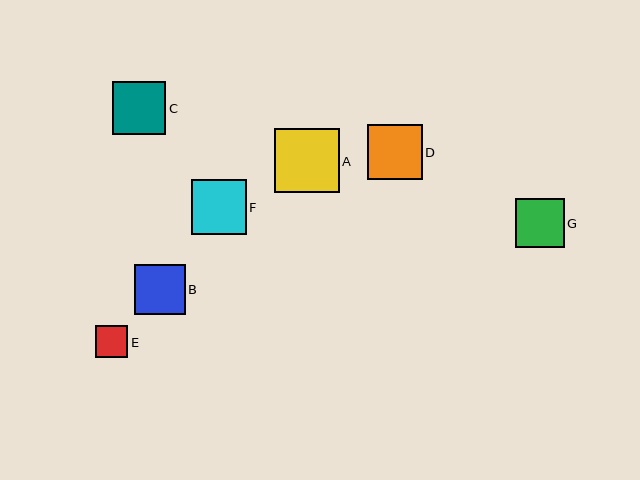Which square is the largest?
Square A is the largest with a size of approximately 64 pixels.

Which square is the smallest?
Square E is the smallest with a size of approximately 32 pixels.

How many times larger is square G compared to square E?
Square G is approximately 1.5 times the size of square E.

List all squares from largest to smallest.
From largest to smallest: A, D, F, C, B, G, E.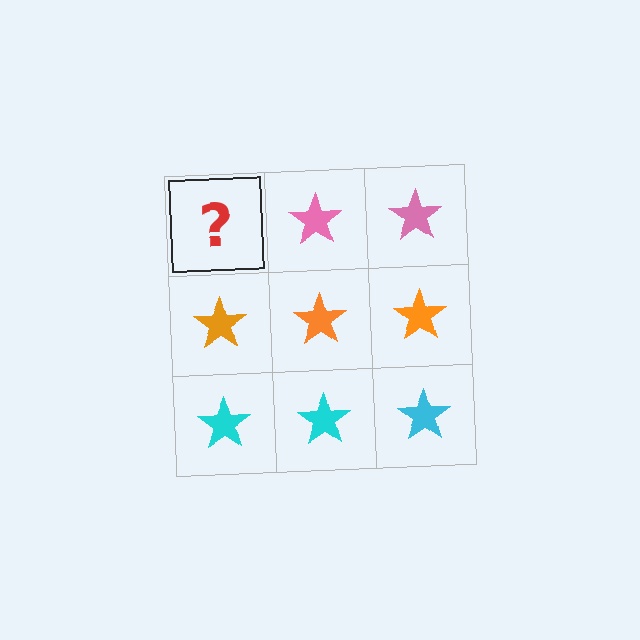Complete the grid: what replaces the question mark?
The question mark should be replaced with a pink star.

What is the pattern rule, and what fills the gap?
The rule is that each row has a consistent color. The gap should be filled with a pink star.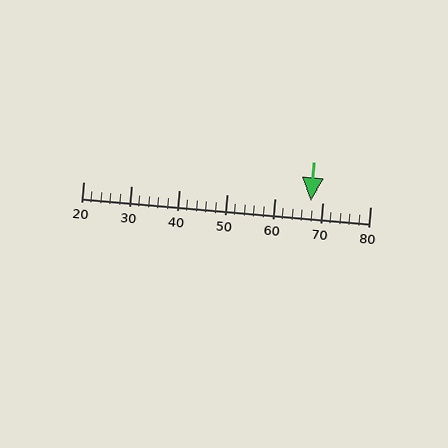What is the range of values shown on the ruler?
The ruler shows values from 20 to 80.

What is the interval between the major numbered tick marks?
The major tick marks are spaced 10 units apart.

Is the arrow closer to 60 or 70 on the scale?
The arrow is closer to 70.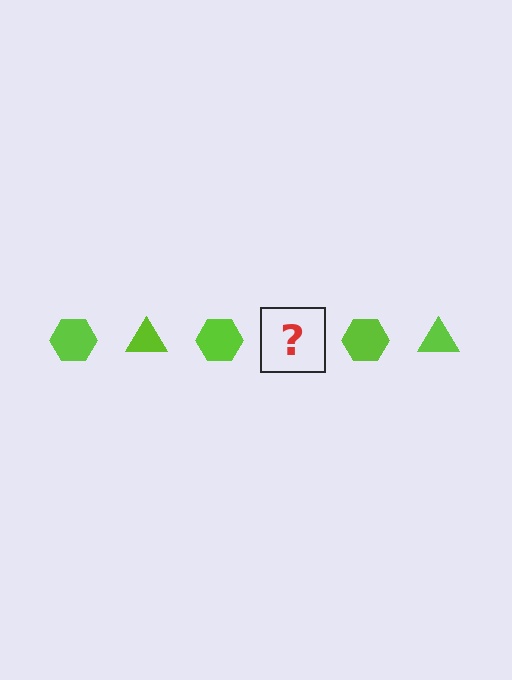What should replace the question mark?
The question mark should be replaced with a lime triangle.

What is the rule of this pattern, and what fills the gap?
The rule is that the pattern cycles through hexagon, triangle shapes in lime. The gap should be filled with a lime triangle.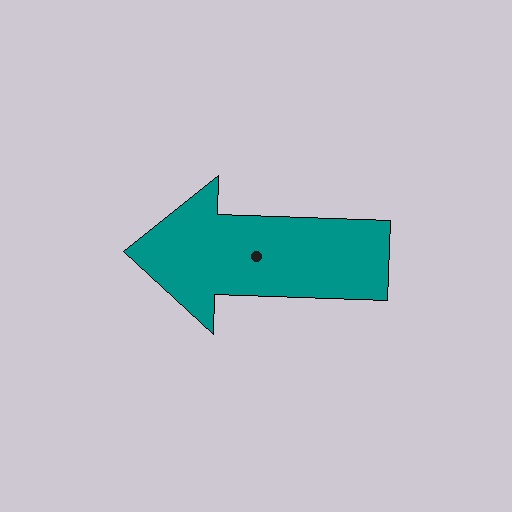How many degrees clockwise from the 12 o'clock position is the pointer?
Approximately 272 degrees.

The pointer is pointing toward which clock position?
Roughly 9 o'clock.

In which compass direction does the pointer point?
West.